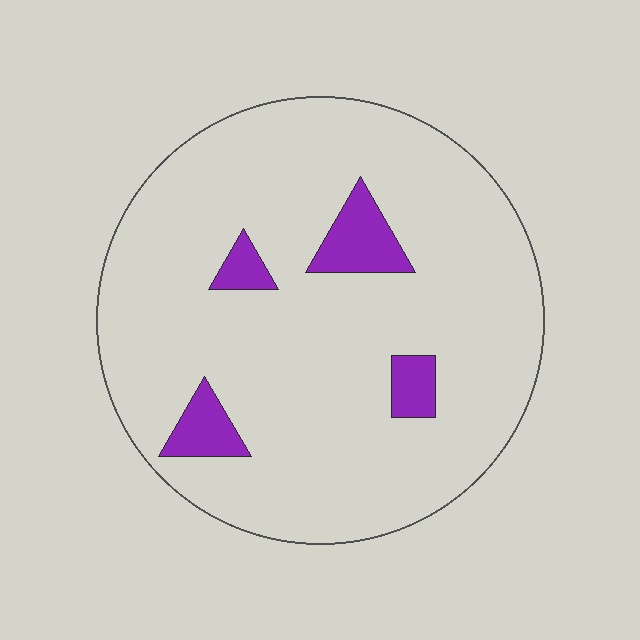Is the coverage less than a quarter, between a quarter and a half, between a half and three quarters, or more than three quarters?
Less than a quarter.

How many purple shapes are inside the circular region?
4.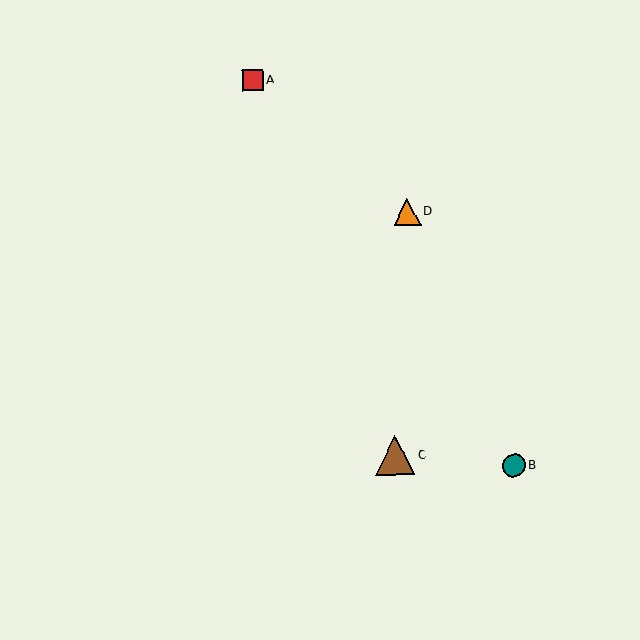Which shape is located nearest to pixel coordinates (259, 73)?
The red square (labeled A) at (253, 80) is nearest to that location.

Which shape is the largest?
The brown triangle (labeled C) is the largest.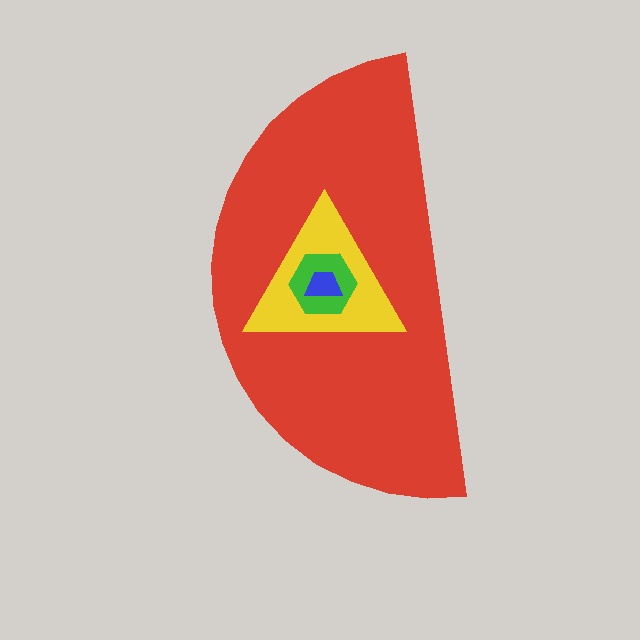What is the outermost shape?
The red semicircle.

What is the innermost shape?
The blue trapezoid.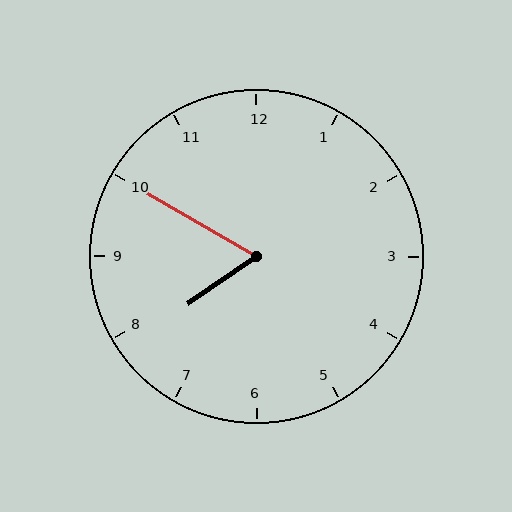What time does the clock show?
7:50.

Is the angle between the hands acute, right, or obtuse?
It is acute.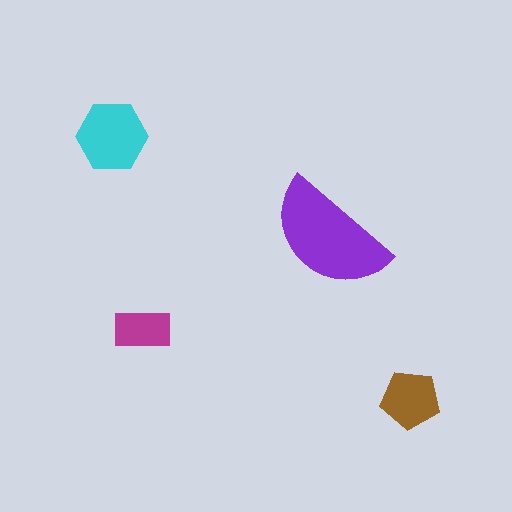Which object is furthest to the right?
The brown pentagon is rightmost.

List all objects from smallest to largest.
The magenta rectangle, the brown pentagon, the cyan hexagon, the purple semicircle.